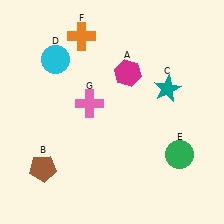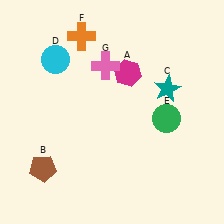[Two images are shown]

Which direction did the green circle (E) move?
The green circle (E) moved up.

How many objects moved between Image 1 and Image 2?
2 objects moved between the two images.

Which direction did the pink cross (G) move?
The pink cross (G) moved up.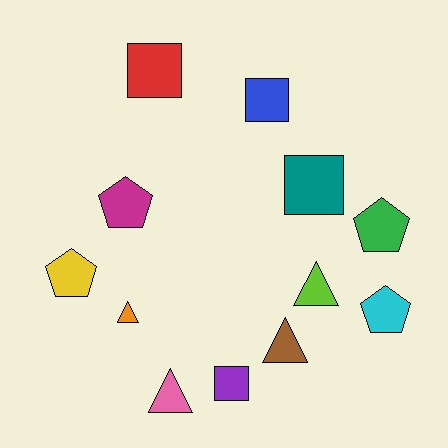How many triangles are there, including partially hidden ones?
There are 4 triangles.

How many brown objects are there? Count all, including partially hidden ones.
There is 1 brown object.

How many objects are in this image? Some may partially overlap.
There are 12 objects.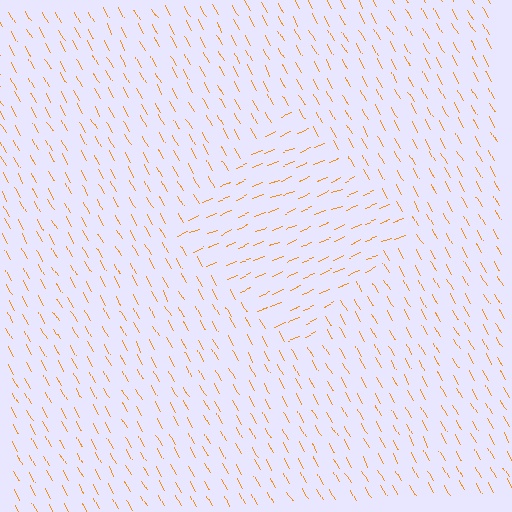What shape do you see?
I see a diamond.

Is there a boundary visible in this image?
Yes, there is a texture boundary formed by a change in line orientation.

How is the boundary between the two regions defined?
The boundary is defined purely by a change in line orientation (approximately 83 degrees difference). All lines are the same color and thickness.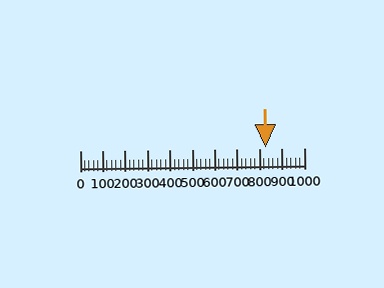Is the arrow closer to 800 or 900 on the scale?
The arrow is closer to 800.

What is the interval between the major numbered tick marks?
The major tick marks are spaced 100 units apart.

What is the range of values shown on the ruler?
The ruler shows values from 0 to 1000.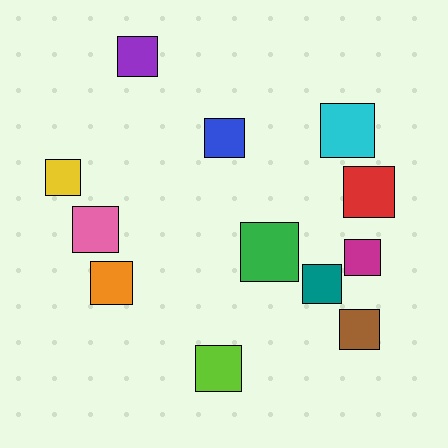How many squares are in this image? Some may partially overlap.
There are 12 squares.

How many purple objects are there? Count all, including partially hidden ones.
There is 1 purple object.